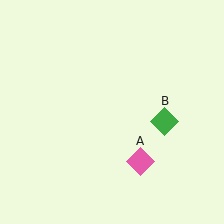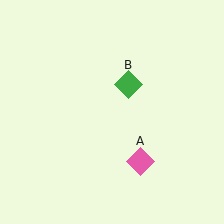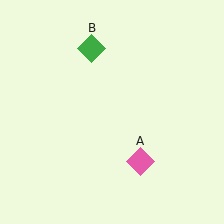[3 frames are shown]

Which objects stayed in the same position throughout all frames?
Pink diamond (object A) remained stationary.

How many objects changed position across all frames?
1 object changed position: green diamond (object B).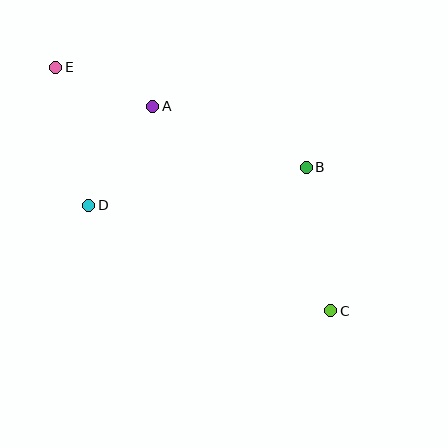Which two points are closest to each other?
Points A and E are closest to each other.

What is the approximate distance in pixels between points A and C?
The distance between A and C is approximately 271 pixels.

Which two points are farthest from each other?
Points C and E are farthest from each other.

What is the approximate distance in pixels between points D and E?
The distance between D and E is approximately 142 pixels.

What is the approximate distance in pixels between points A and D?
The distance between A and D is approximately 118 pixels.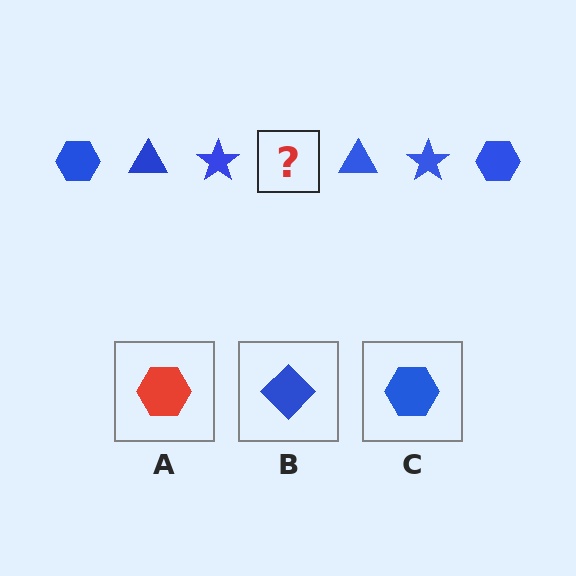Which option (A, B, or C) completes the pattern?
C.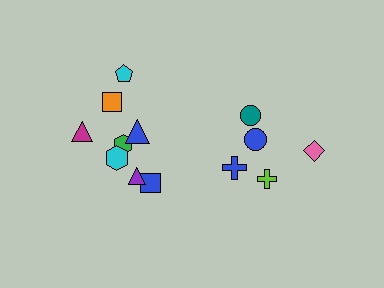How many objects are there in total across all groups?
There are 13 objects.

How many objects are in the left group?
There are 8 objects.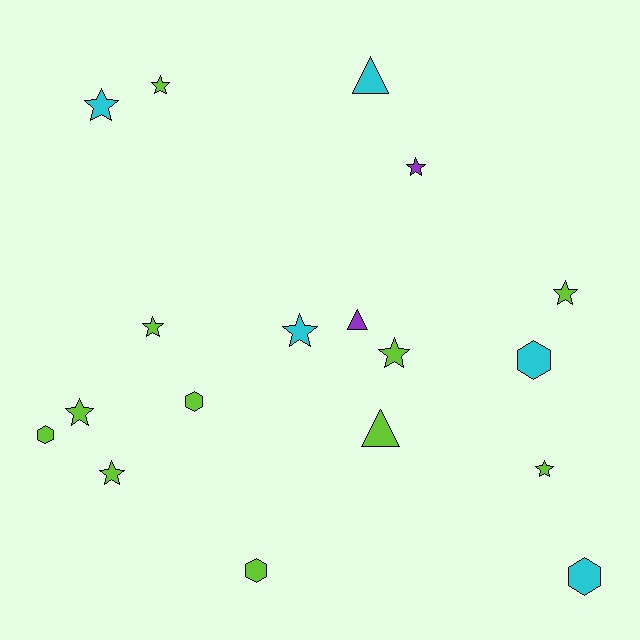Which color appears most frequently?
Lime, with 11 objects.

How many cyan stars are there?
There are 2 cyan stars.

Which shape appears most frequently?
Star, with 10 objects.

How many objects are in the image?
There are 18 objects.